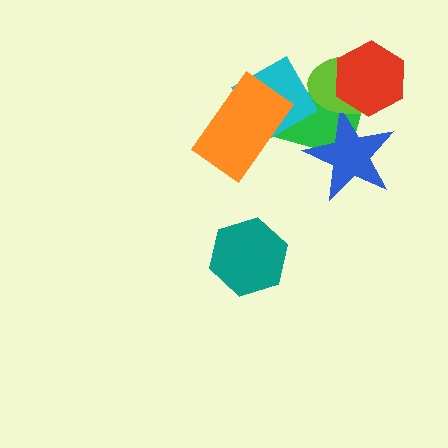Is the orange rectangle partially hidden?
No, no other shape covers it.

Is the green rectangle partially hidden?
Yes, it is partially covered by another shape.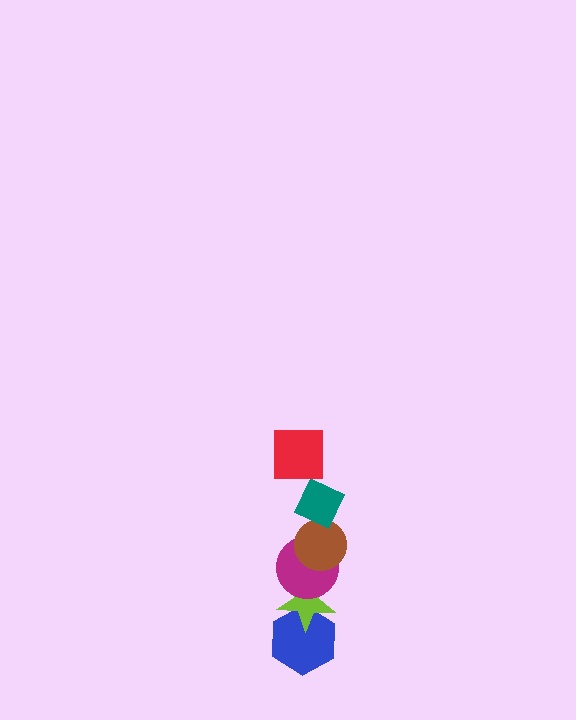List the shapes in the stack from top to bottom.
From top to bottom: the red square, the teal diamond, the brown circle, the magenta circle, the lime star, the blue hexagon.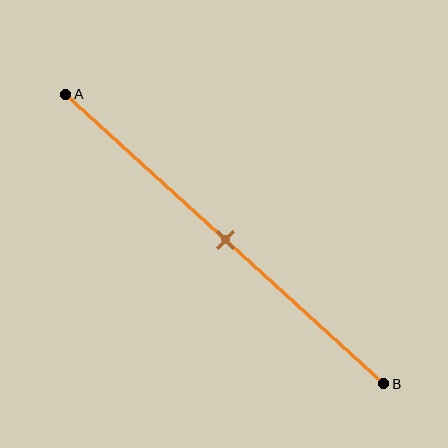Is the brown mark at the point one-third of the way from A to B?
No, the mark is at about 50% from A, not at the 33% one-third point.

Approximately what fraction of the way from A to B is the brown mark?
The brown mark is approximately 50% of the way from A to B.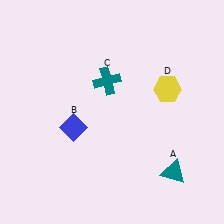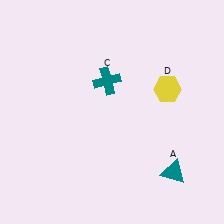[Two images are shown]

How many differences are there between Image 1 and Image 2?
There is 1 difference between the two images.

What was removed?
The blue diamond (B) was removed in Image 2.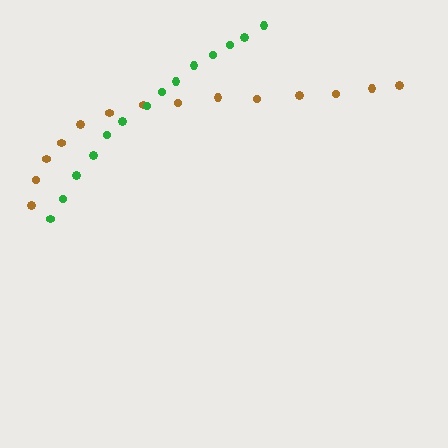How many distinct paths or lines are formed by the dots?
There are 2 distinct paths.